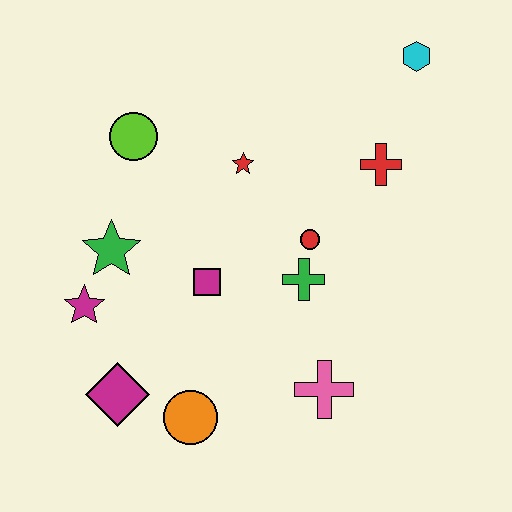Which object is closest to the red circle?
The green cross is closest to the red circle.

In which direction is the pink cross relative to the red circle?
The pink cross is below the red circle.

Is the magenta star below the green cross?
Yes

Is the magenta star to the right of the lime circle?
No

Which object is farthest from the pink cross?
The cyan hexagon is farthest from the pink cross.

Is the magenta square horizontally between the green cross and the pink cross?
No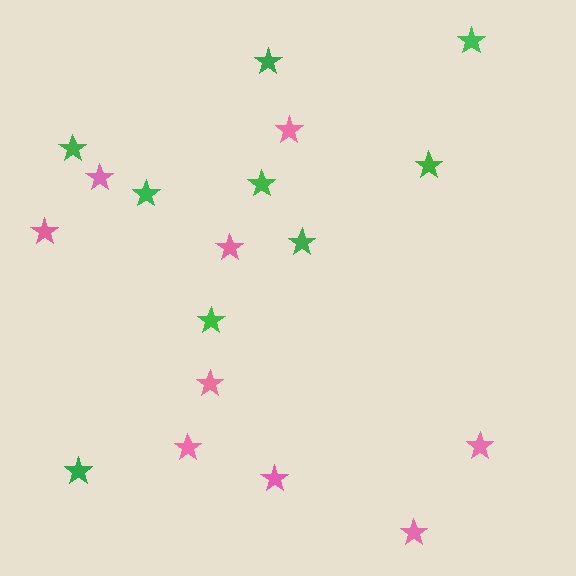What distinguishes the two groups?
There are 2 groups: one group of green stars (9) and one group of pink stars (9).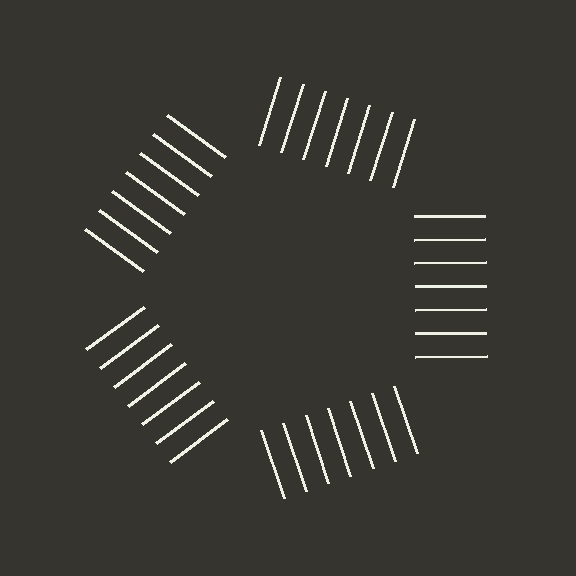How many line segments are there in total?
35 — 7 along each of the 5 edges.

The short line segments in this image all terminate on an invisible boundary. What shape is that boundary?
An illusory pentagon — the line segments terminate on its edges but no continuous stroke is drawn.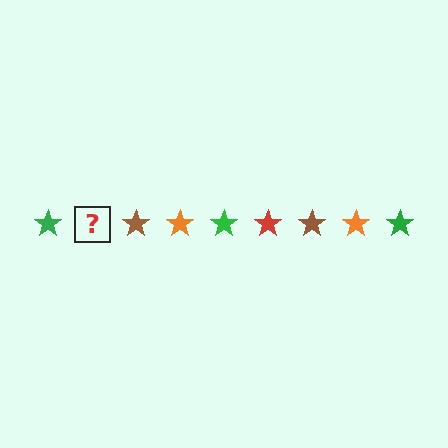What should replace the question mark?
The question mark should be replaced with a red star.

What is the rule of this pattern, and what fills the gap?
The rule is that the pattern cycles through green, red, brown, orange stars. The gap should be filled with a red star.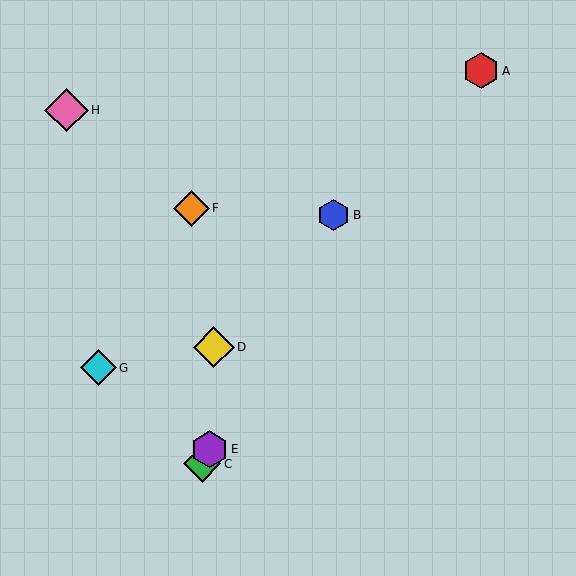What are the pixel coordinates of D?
Object D is at (214, 347).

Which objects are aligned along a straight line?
Objects B, C, E are aligned along a straight line.